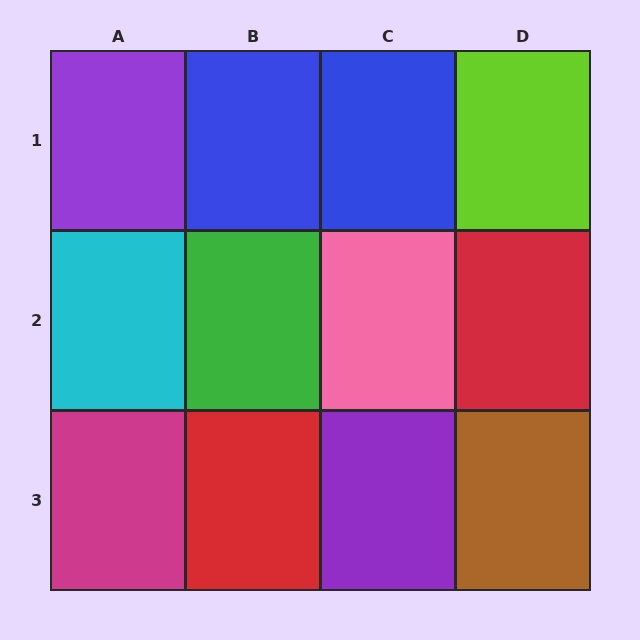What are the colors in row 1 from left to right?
Purple, blue, blue, lime.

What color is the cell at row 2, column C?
Pink.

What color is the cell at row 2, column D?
Red.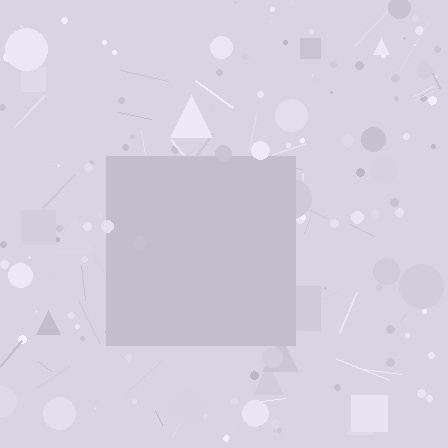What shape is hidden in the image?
A square is hidden in the image.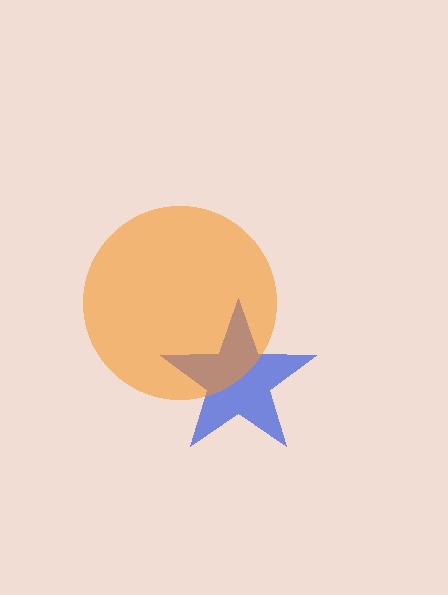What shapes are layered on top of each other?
The layered shapes are: a blue star, an orange circle.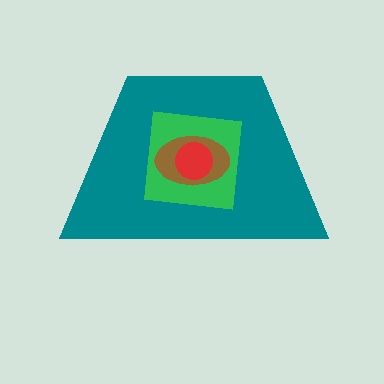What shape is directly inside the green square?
The brown ellipse.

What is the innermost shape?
The red circle.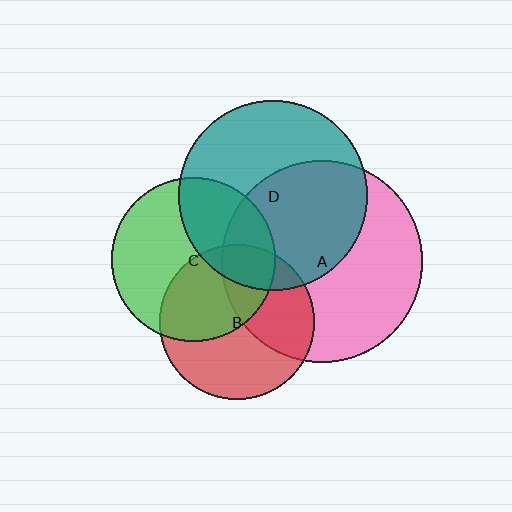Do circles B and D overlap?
Yes.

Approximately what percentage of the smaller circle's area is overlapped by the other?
Approximately 15%.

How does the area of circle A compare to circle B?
Approximately 1.7 times.